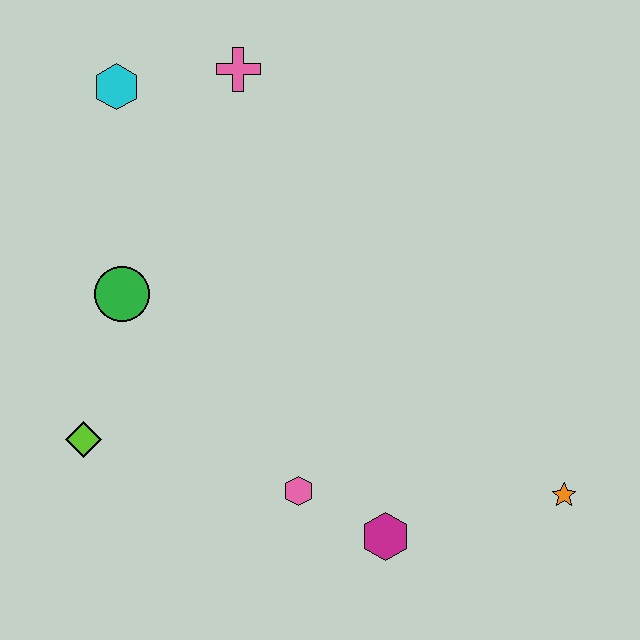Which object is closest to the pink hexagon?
The magenta hexagon is closest to the pink hexagon.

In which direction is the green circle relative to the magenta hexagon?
The green circle is to the left of the magenta hexagon.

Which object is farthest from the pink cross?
The orange star is farthest from the pink cross.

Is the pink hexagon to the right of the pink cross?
Yes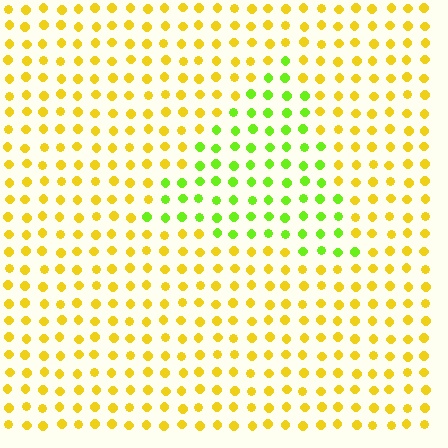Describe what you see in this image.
The image is filled with small yellow elements in a uniform arrangement. A triangle-shaped region is visible where the elements are tinted to a slightly different hue, forming a subtle color boundary.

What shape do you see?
I see a triangle.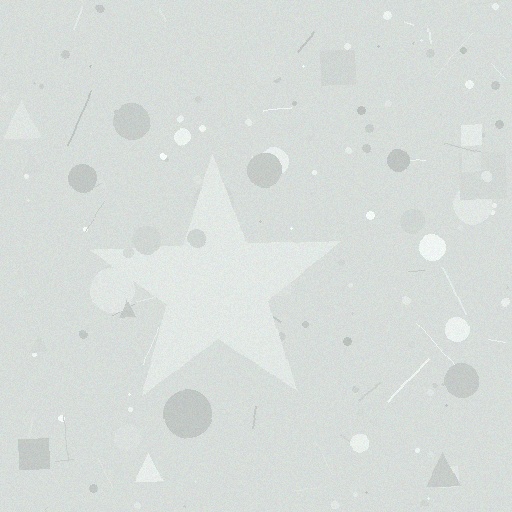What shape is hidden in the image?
A star is hidden in the image.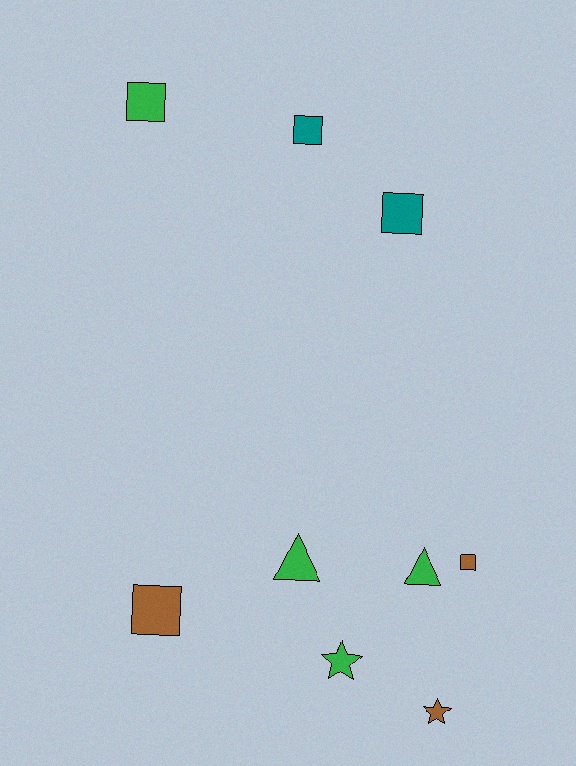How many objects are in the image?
There are 9 objects.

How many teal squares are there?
There are 2 teal squares.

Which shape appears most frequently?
Square, with 5 objects.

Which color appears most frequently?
Green, with 4 objects.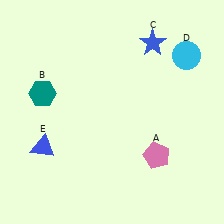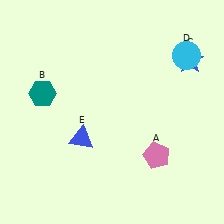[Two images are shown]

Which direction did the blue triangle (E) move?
The blue triangle (E) moved right.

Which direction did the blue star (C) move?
The blue star (C) moved right.